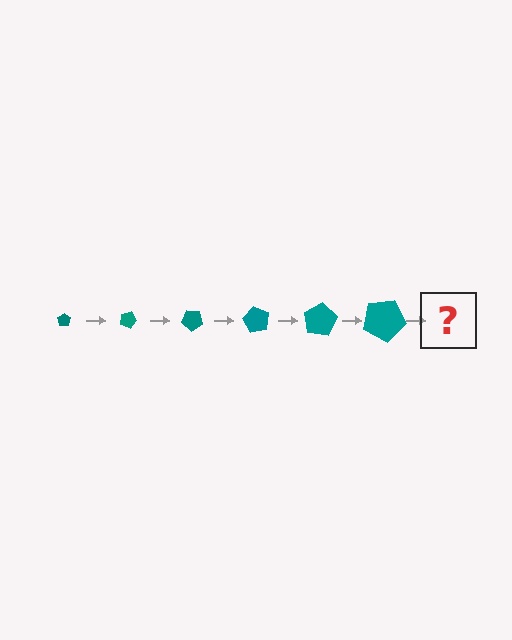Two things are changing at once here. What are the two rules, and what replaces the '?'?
The two rules are that the pentagon grows larger each step and it rotates 20 degrees each step. The '?' should be a pentagon, larger than the previous one and rotated 120 degrees from the start.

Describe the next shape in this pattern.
It should be a pentagon, larger than the previous one and rotated 120 degrees from the start.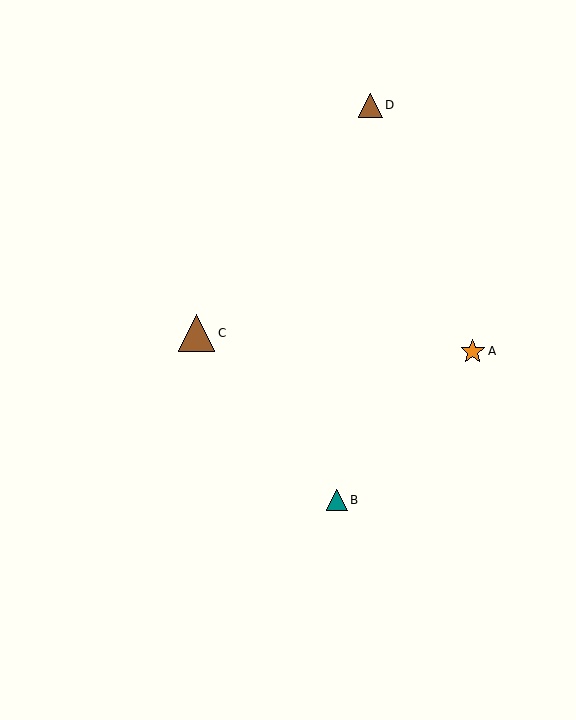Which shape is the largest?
The brown triangle (labeled C) is the largest.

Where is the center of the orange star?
The center of the orange star is at (473, 351).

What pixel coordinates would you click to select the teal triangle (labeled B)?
Click at (337, 500) to select the teal triangle B.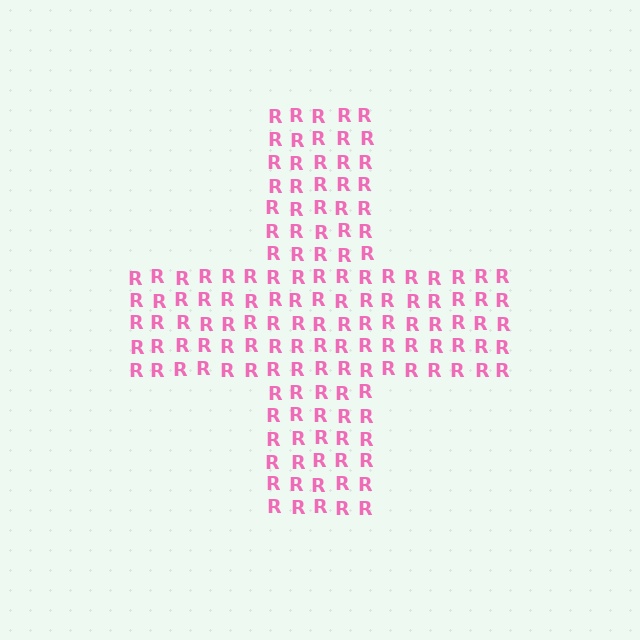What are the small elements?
The small elements are letter R's.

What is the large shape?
The large shape is a cross.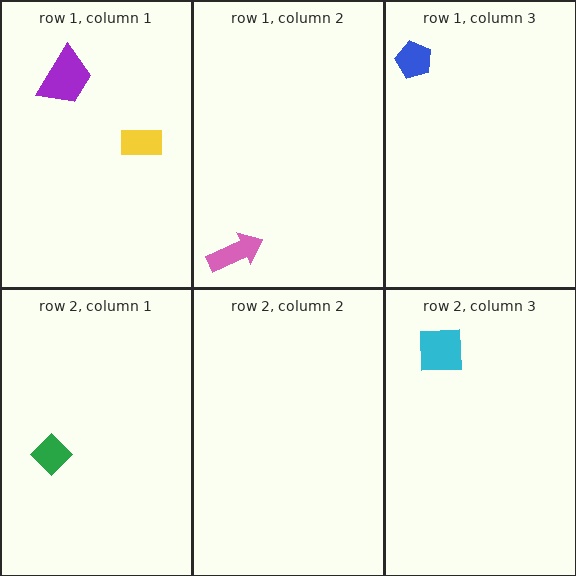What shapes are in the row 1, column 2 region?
The pink arrow.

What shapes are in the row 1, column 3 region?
The blue pentagon.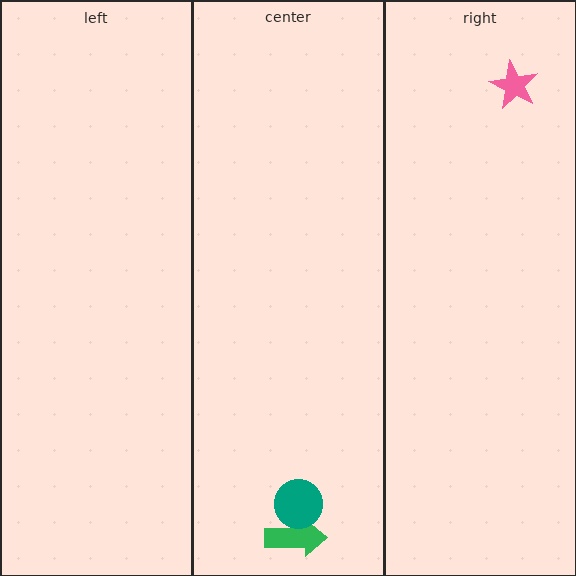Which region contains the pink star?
The right region.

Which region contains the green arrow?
The center region.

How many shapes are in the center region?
2.